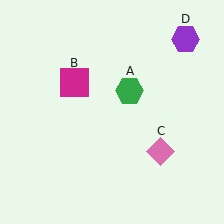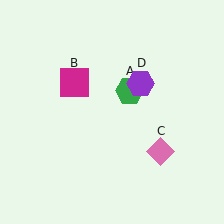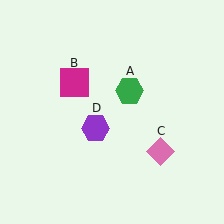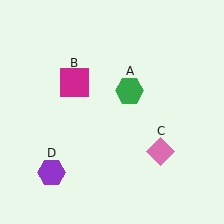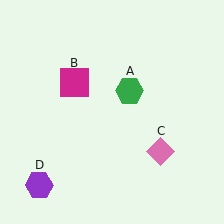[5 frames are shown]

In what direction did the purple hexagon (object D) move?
The purple hexagon (object D) moved down and to the left.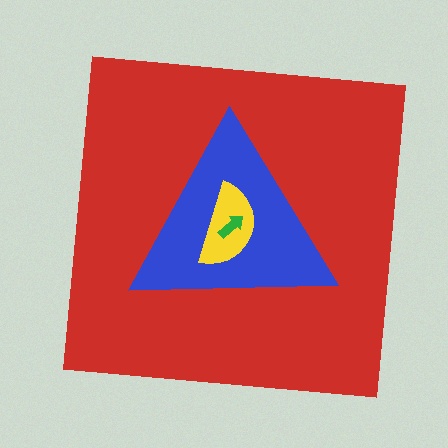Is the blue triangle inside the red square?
Yes.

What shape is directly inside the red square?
The blue triangle.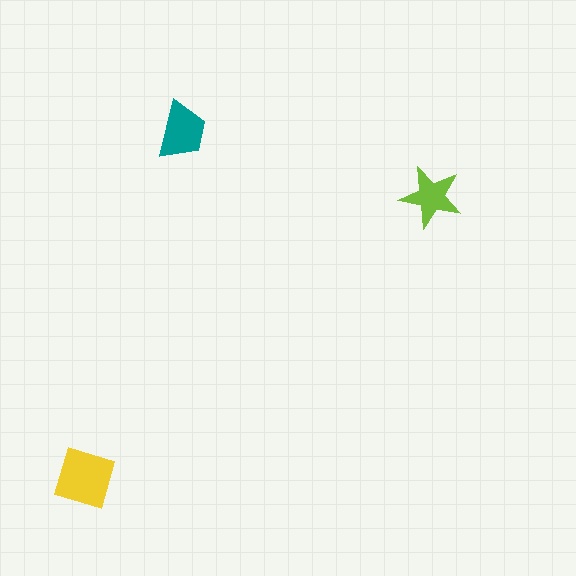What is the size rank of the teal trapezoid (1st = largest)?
2nd.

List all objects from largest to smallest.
The yellow square, the teal trapezoid, the lime star.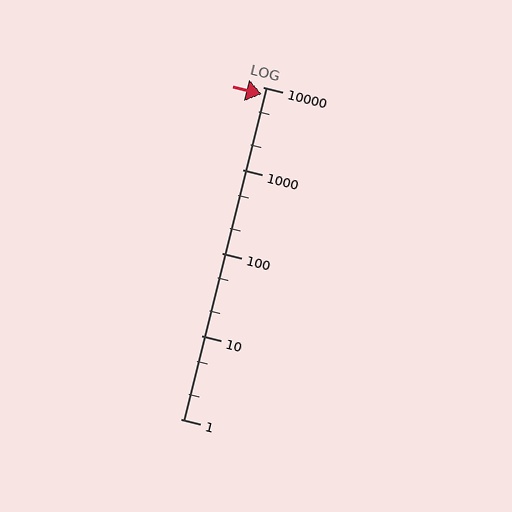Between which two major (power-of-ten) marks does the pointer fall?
The pointer is between 1000 and 10000.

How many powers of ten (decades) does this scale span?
The scale spans 4 decades, from 1 to 10000.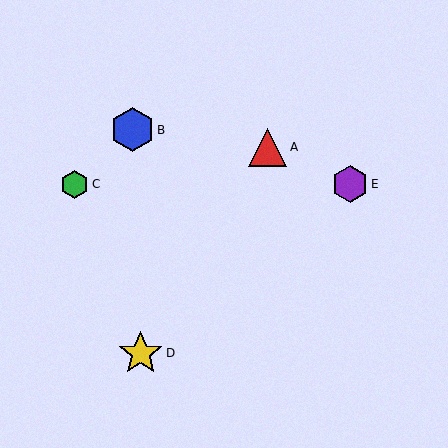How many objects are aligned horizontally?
2 objects (C, E) are aligned horizontally.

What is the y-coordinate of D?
Object D is at y≈353.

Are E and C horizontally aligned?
Yes, both are at y≈184.